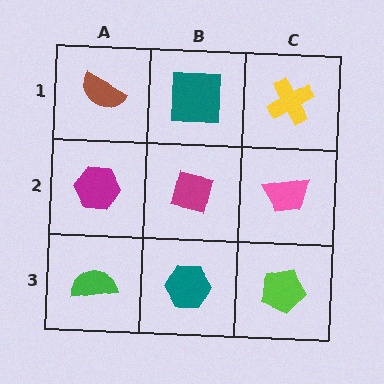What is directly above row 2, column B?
A teal square.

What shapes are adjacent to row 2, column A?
A brown semicircle (row 1, column A), a green semicircle (row 3, column A), a magenta square (row 2, column B).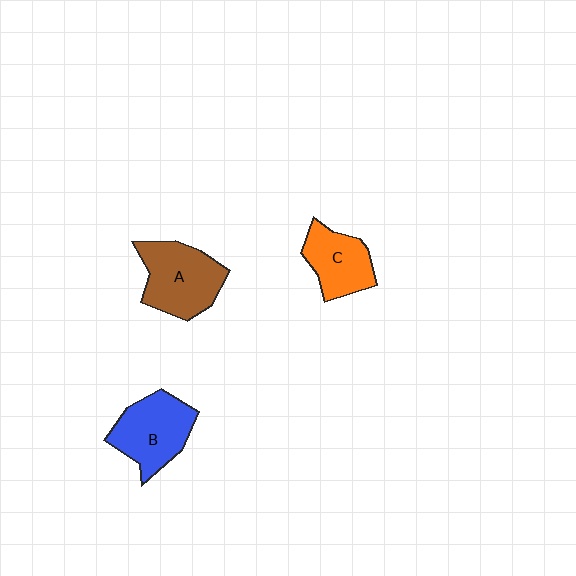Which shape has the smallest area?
Shape C (orange).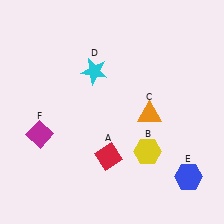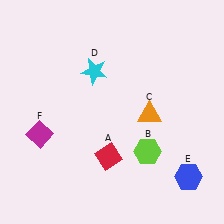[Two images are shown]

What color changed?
The hexagon (B) changed from yellow in Image 1 to lime in Image 2.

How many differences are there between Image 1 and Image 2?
There is 1 difference between the two images.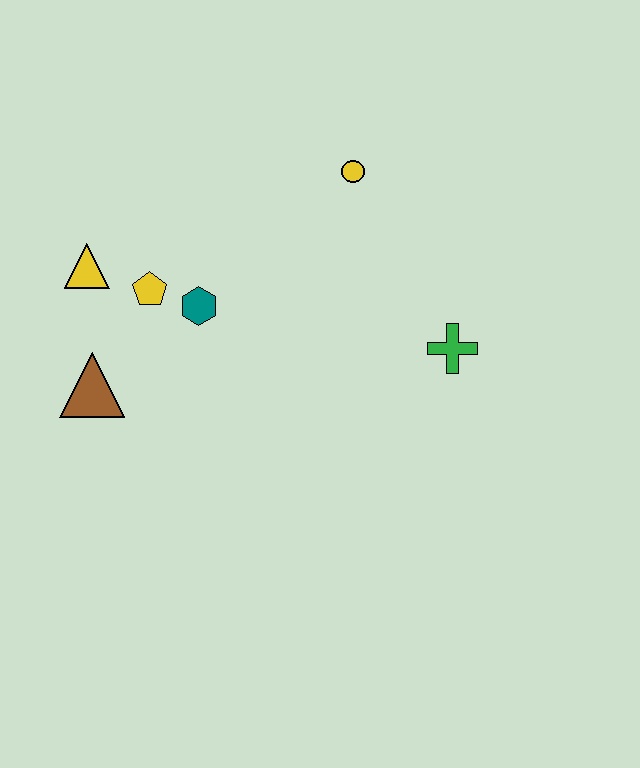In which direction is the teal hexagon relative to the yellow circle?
The teal hexagon is to the left of the yellow circle.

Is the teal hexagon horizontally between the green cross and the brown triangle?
Yes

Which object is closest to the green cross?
The yellow circle is closest to the green cross.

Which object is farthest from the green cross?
The yellow triangle is farthest from the green cross.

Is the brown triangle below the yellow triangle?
Yes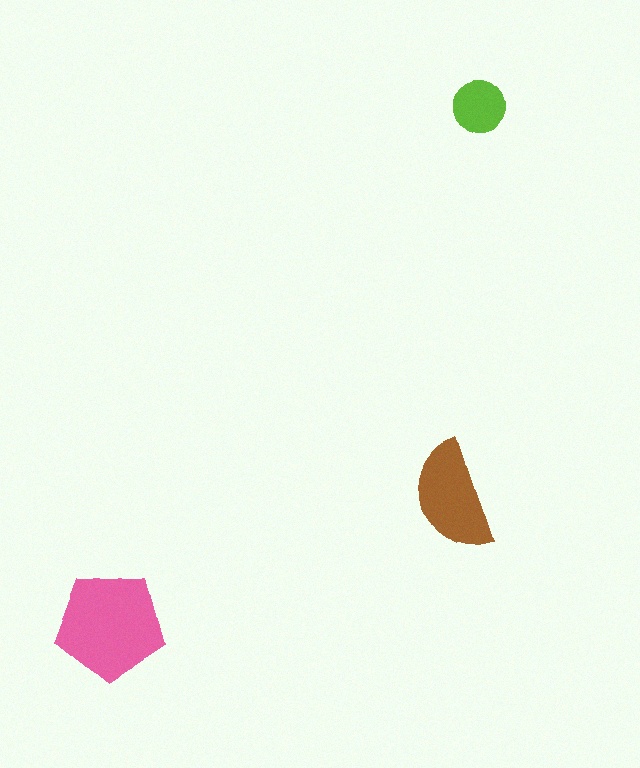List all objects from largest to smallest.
The pink pentagon, the brown semicircle, the lime circle.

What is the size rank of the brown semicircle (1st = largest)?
2nd.